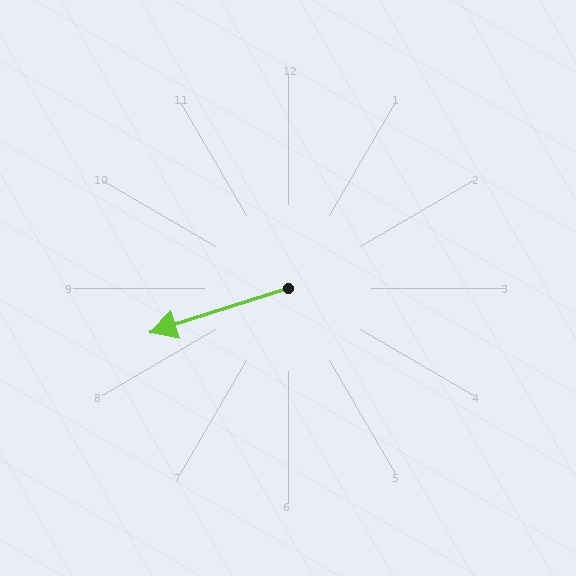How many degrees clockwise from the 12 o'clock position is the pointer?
Approximately 252 degrees.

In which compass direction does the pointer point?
West.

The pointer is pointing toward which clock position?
Roughly 8 o'clock.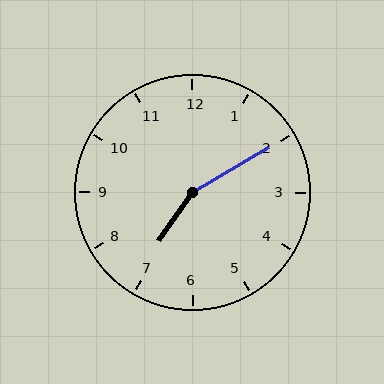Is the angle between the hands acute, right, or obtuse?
It is obtuse.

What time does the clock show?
7:10.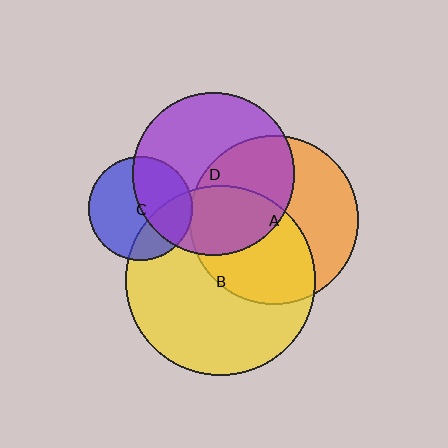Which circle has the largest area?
Circle B (yellow).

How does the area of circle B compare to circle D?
Approximately 1.4 times.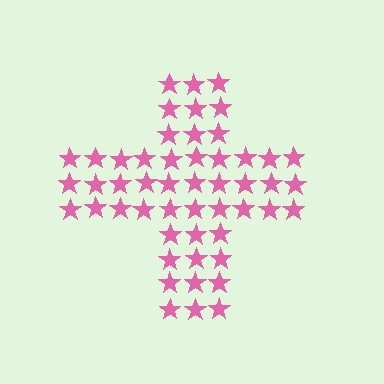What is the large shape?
The large shape is a cross.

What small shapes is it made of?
It is made of small stars.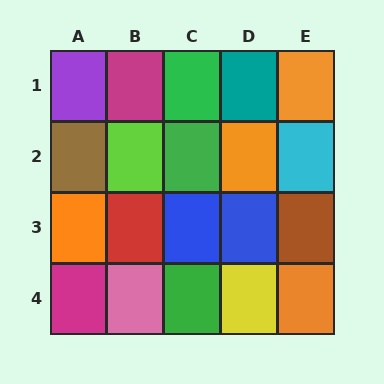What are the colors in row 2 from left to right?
Brown, lime, green, orange, cyan.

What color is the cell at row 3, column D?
Blue.